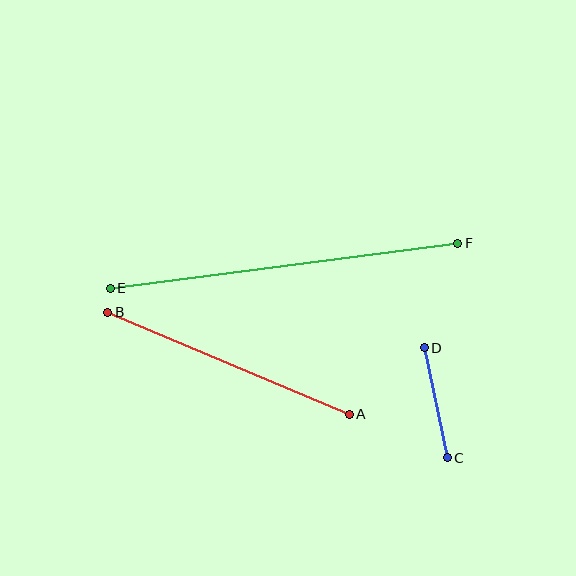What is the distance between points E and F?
The distance is approximately 350 pixels.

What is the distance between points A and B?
The distance is approximately 262 pixels.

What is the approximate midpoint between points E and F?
The midpoint is at approximately (284, 266) pixels.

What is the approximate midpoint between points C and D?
The midpoint is at approximately (436, 403) pixels.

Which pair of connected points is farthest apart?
Points E and F are farthest apart.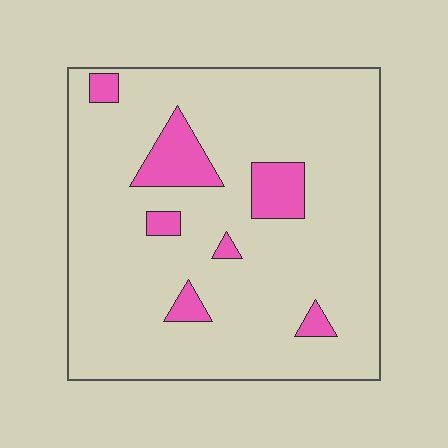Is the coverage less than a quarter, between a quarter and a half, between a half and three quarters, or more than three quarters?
Less than a quarter.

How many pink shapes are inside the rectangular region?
7.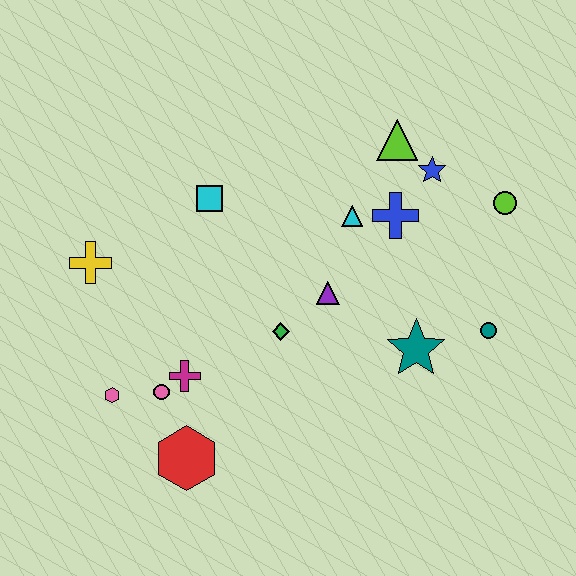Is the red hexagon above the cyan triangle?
No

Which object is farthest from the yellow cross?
The lime circle is farthest from the yellow cross.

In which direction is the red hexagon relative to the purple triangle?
The red hexagon is below the purple triangle.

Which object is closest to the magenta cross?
The pink circle is closest to the magenta cross.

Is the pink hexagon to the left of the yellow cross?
No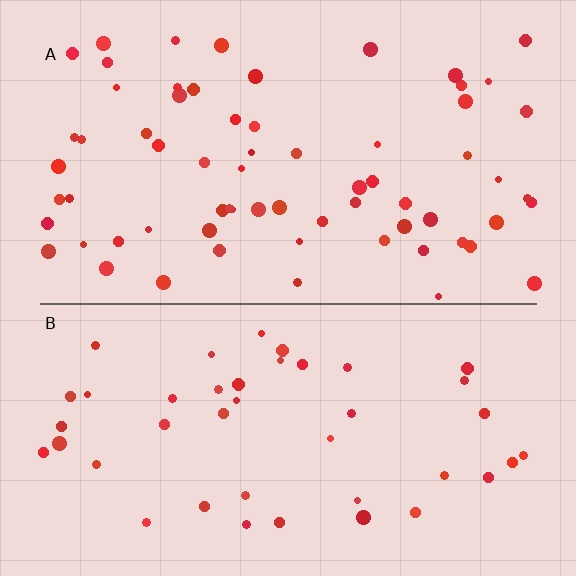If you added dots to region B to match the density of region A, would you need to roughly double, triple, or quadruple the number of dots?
Approximately double.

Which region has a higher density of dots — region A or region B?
A (the top).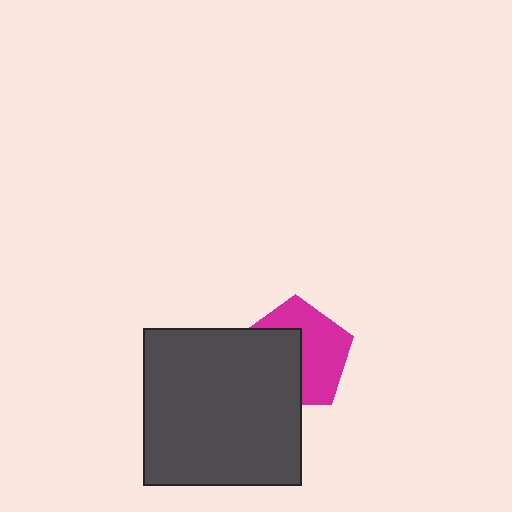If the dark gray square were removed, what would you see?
You would see the complete magenta pentagon.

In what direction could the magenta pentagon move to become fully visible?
The magenta pentagon could move toward the upper-right. That would shift it out from behind the dark gray square entirely.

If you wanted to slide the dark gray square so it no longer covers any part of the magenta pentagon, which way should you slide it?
Slide it toward the lower-left — that is the most direct way to separate the two shapes.